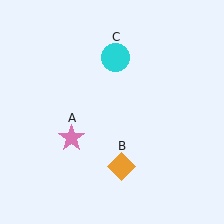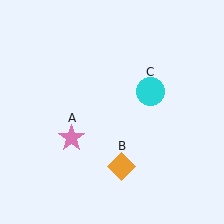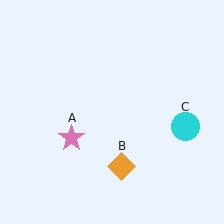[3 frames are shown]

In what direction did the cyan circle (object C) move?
The cyan circle (object C) moved down and to the right.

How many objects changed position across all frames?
1 object changed position: cyan circle (object C).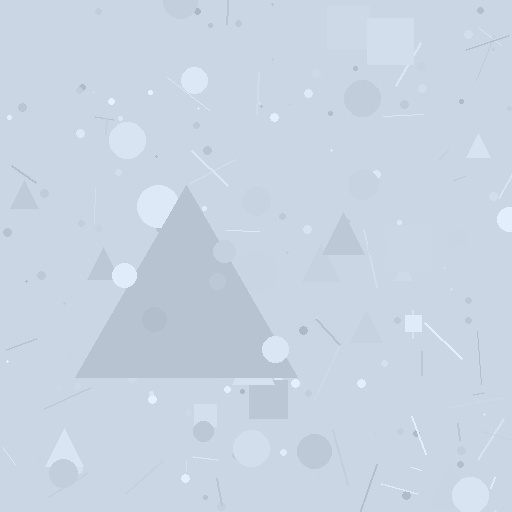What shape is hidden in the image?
A triangle is hidden in the image.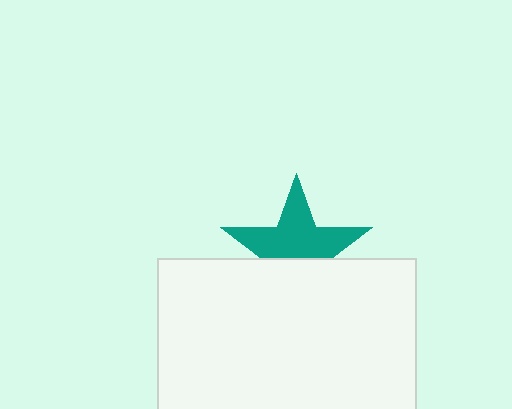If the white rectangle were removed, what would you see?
You would see the complete teal star.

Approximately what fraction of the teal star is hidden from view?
Roughly 41% of the teal star is hidden behind the white rectangle.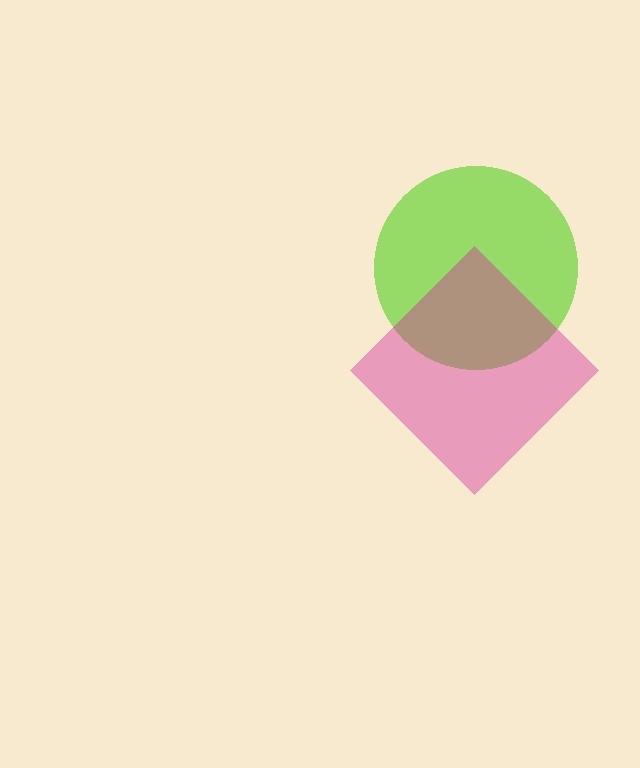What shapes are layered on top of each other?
The layered shapes are: a lime circle, a magenta diamond.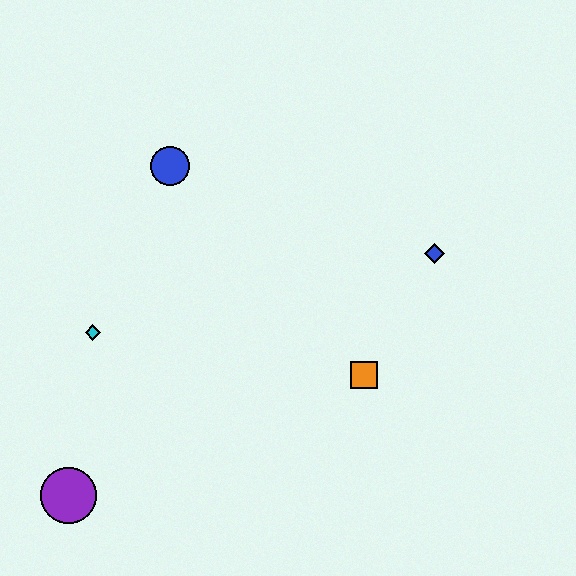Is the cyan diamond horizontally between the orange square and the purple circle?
Yes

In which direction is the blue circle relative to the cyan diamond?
The blue circle is above the cyan diamond.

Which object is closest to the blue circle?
The cyan diamond is closest to the blue circle.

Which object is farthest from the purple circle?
The blue diamond is farthest from the purple circle.